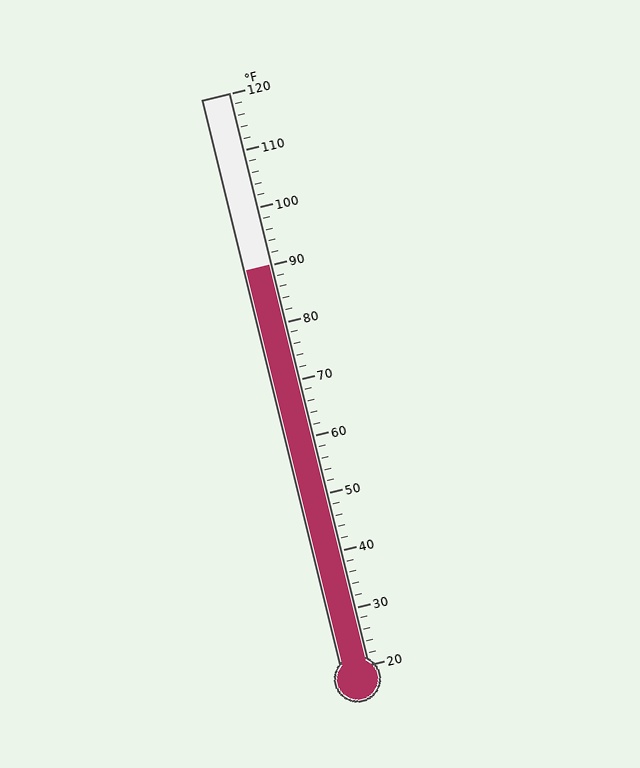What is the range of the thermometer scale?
The thermometer scale ranges from 20°F to 120°F.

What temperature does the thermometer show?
The thermometer shows approximately 90°F.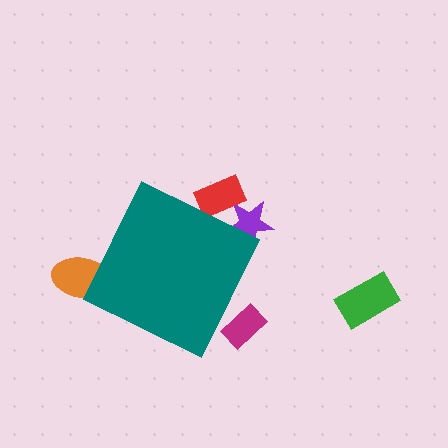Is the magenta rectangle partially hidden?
Yes, the magenta rectangle is partially hidden behind the teal diamond.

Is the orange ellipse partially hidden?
Yes, the orange ellipse is partially hidden behind the teal diamond.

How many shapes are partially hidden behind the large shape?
4 shapes are partially hidden.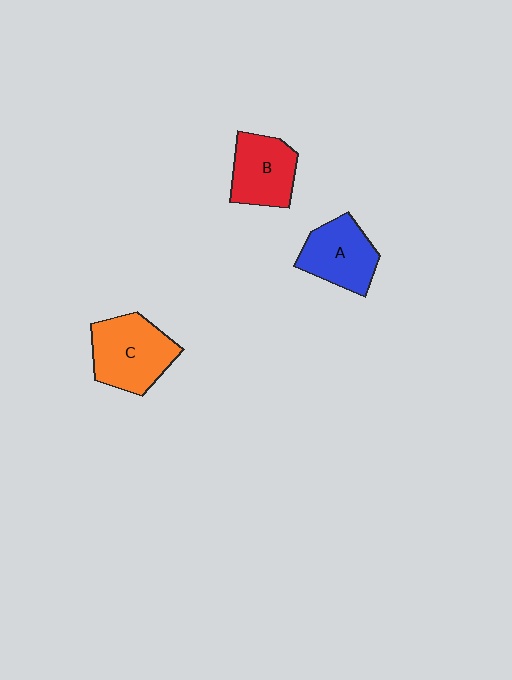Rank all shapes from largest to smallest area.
From largest to smallest: C (orange), A (blue), B (red).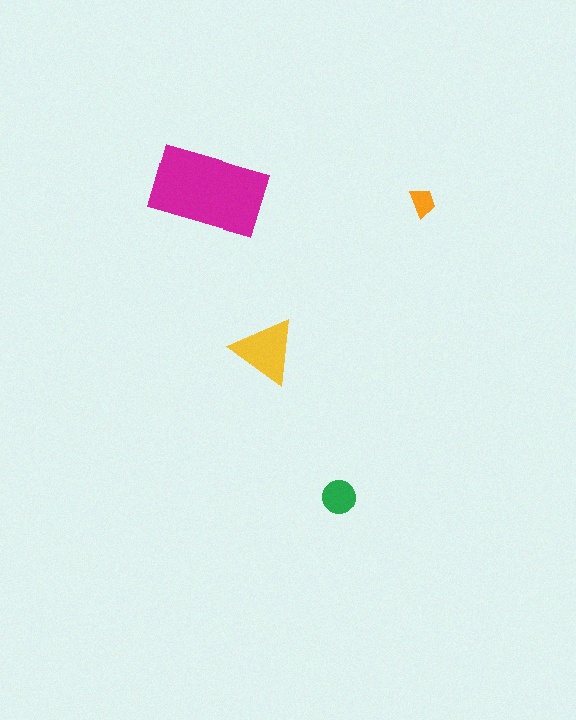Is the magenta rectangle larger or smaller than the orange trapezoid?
Larger.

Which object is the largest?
The magenta rectangle.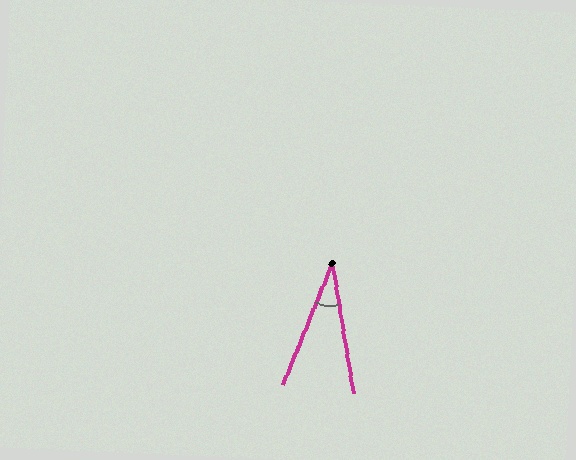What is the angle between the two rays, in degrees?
Approximately 31 degrees.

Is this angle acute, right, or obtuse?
It is acute.